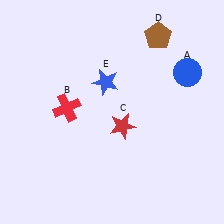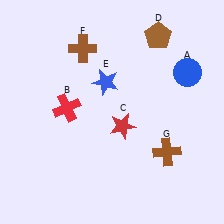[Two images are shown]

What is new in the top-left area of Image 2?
A brown cross (F) was added in the top-left area of Image 2.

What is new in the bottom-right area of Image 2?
A brown cross (G) was added in the bottom-right area of Image 2.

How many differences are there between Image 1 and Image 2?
There are 2 differences between the two images.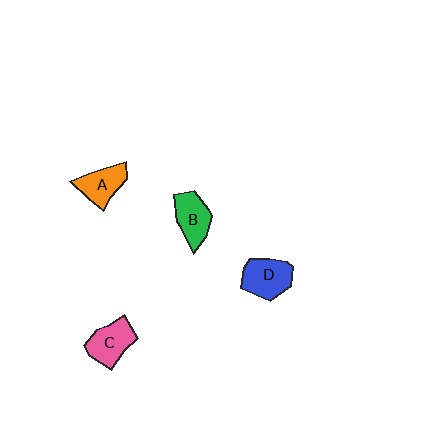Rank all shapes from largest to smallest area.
From largest to smallest: D (blue), C (pink), B (green), A (orange).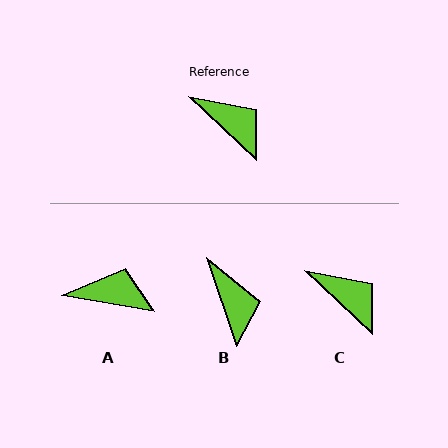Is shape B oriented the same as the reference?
No, it is off by about 28 degrees.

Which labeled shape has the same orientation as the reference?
C.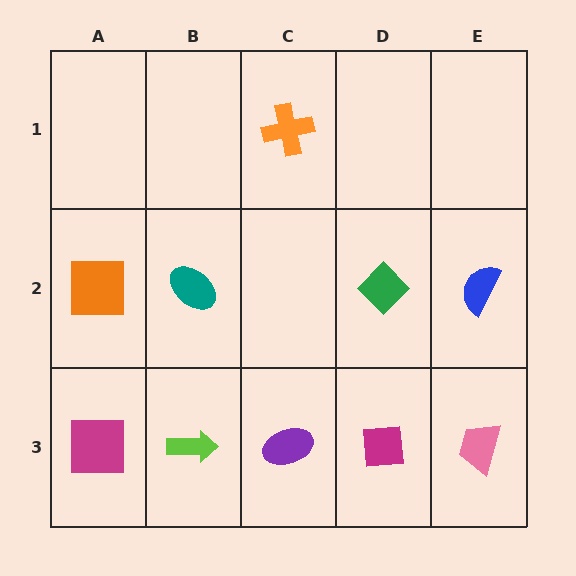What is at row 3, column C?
A purple ellipse.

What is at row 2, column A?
An orange square.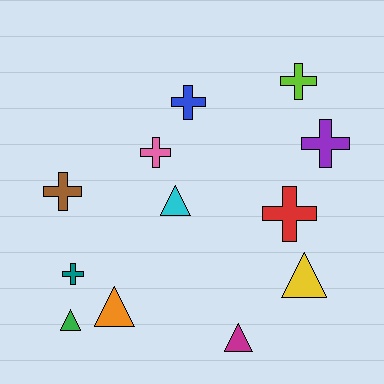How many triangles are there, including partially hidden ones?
There are 5 triangles.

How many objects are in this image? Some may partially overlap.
There are 12 objects.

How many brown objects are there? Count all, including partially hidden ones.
There is 1 brown object.